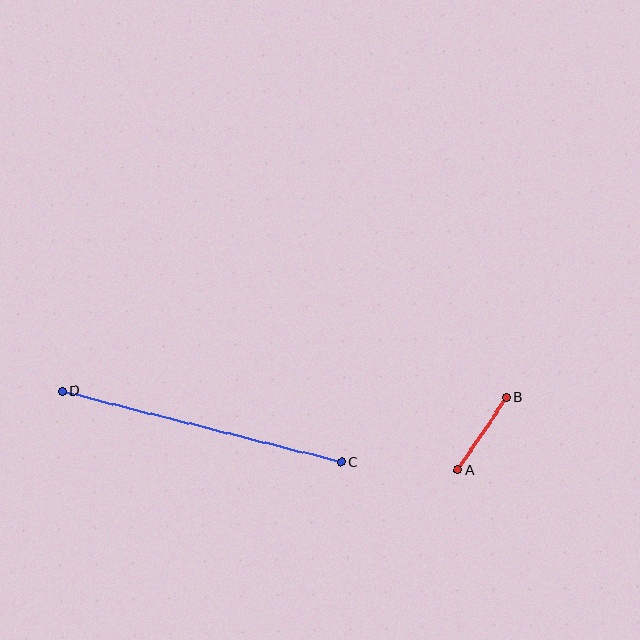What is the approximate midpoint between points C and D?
The midpoint is at approximately (202, 427) pixels.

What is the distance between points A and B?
The distance is approximately 88 pixels.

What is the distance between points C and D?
The distance is approximately 288 pixels.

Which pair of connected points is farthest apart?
Points C and D are farthest apart.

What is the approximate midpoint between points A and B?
The midpoint is at approximately (482, 434) pixels.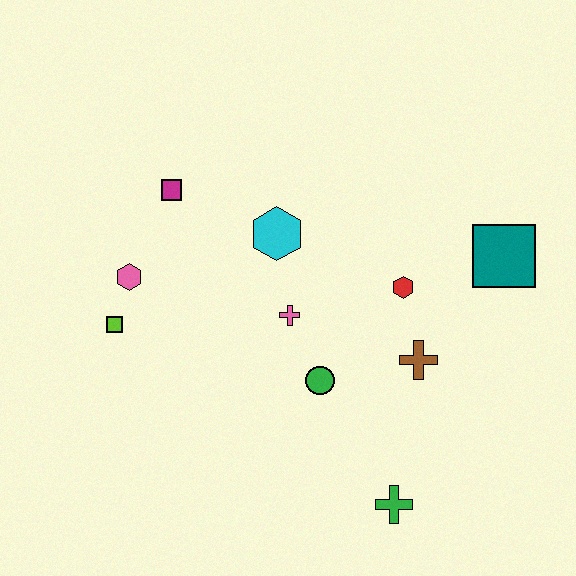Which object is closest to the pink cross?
The green circle is closest to the pink cross.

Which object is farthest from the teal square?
The lime square is farthest from the teal square.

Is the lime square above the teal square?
No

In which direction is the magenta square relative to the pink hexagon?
The magenta square is above the pink hexagon.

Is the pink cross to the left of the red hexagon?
Yes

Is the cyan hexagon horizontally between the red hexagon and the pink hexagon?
Yes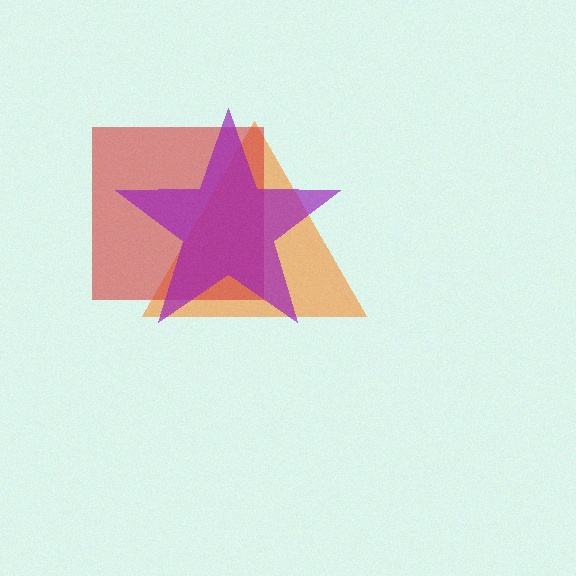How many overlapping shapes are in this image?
There are 3 overlapping shapes in the image.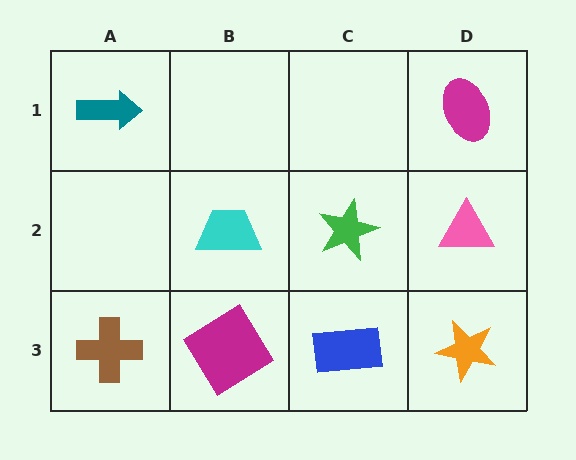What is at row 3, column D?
An orange star.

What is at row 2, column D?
A pink triangle.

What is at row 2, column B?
A cyan trapezoid.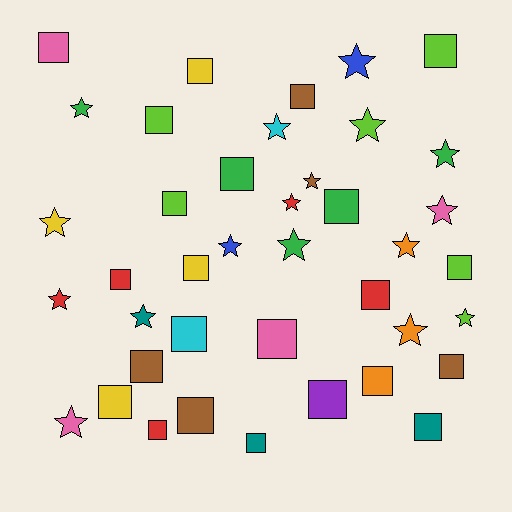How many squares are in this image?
There are 23 squares.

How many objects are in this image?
There are 40 objects.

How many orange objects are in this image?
There are 3 orange objects.